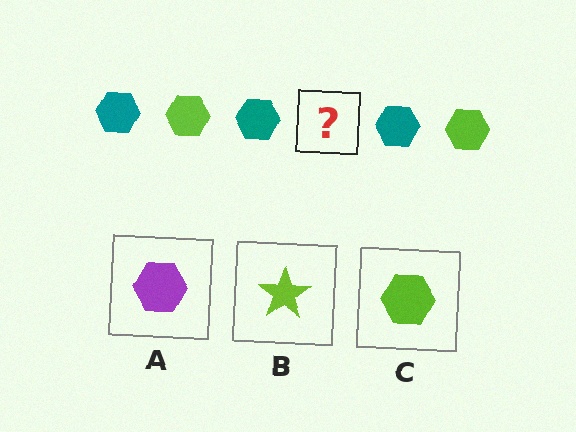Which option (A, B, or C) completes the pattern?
C.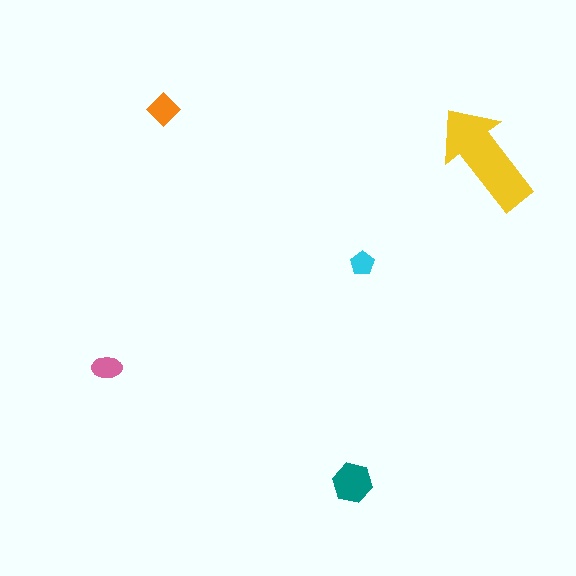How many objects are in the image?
There are 5 objects in the image.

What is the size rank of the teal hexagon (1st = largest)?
2nd.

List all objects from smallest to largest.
The cyan pentagon, the pink ellipse, the orange diamond, the teal hexagon, the yellow arrow.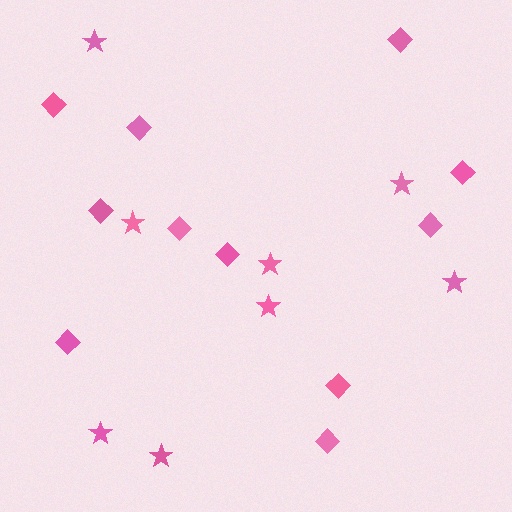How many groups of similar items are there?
There are 2 groups: one group of stars (8) and one group of diamonds (11).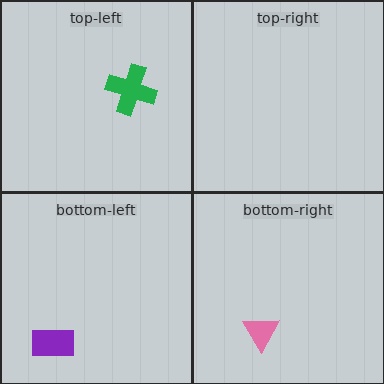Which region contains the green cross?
The top-left region.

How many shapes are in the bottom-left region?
1.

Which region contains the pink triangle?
The bottom-right region.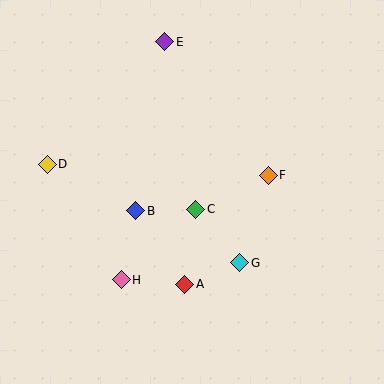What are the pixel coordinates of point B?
Point B is at (136, 211).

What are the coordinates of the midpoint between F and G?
The midpoint between F and G is at (254, 219).